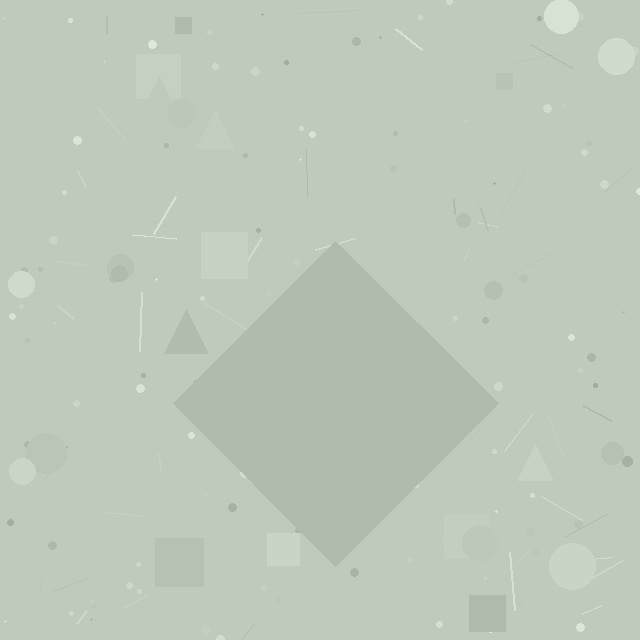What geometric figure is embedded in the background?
A diamond is embedded in the background.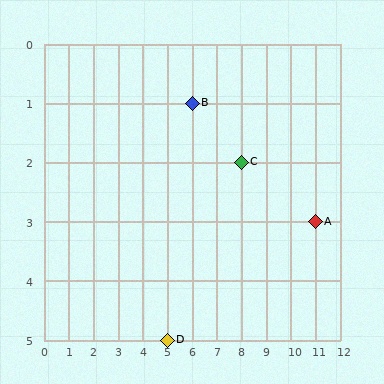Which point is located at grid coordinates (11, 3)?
Point A is at (11, 3).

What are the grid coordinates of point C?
Point C is at grid coordinates (8, 2).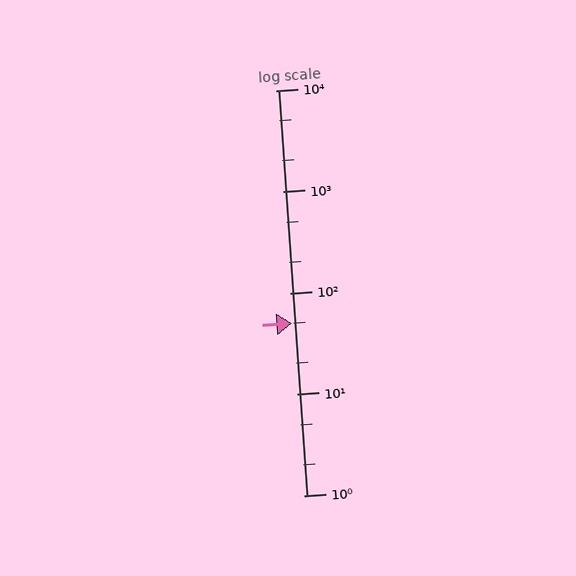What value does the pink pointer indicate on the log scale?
The pointer indicates approximately 50.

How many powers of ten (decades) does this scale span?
The scale spans 4 decades, from 1 to 10000.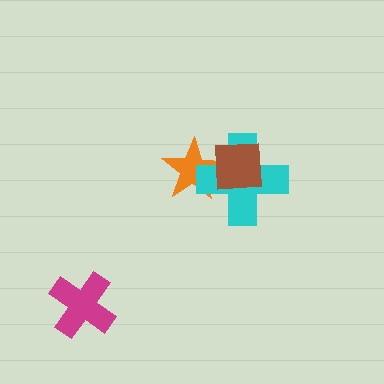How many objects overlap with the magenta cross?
0 objects overlap with the magenta cross.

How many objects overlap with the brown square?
2 objects overlap with the brown square.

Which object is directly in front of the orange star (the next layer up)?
The cyan cross is directly in front of the orange star.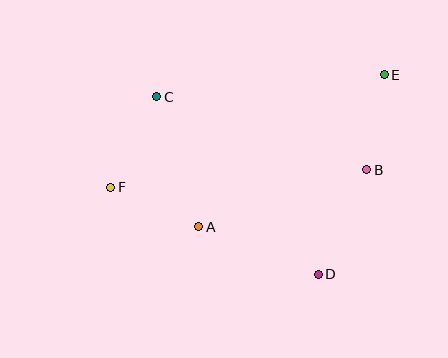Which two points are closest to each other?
Points B and E are closest to each other.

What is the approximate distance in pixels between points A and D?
The distance between A and D is approximately 129 pixels.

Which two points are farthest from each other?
Points E and F are farthest from each other.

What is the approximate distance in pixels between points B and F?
The distance between B and F is approximately 257 pixels.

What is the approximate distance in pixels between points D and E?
The distance between D and E is approximately 210 pixels.